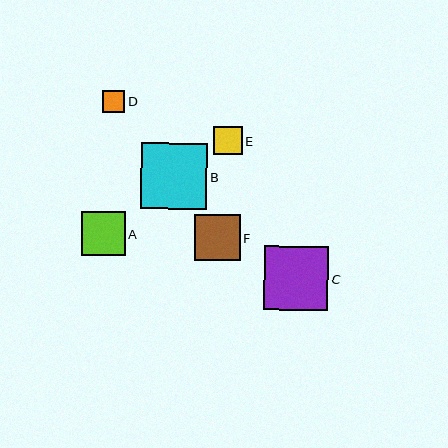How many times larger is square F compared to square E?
Square F is approximately 1.6 times the size of square E.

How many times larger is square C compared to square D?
Square C is approximately 3.0 times the size of square D.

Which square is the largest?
Square B is the largest with a size of approximately 66 pixels.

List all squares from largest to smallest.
From largest to smallest: B, C, F, A, E, D.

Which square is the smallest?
Square D is the smallest with a size of approximately 22 pixels.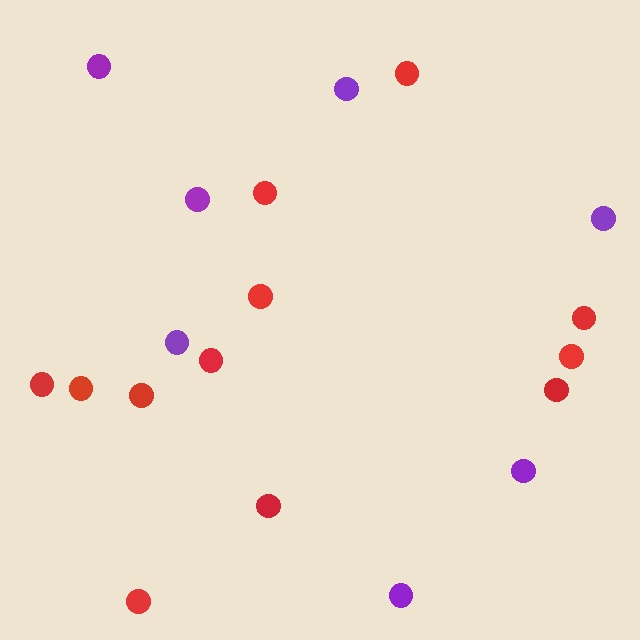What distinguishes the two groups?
There are 2 groups: one group of red circles (12) and one group of purple circles (7).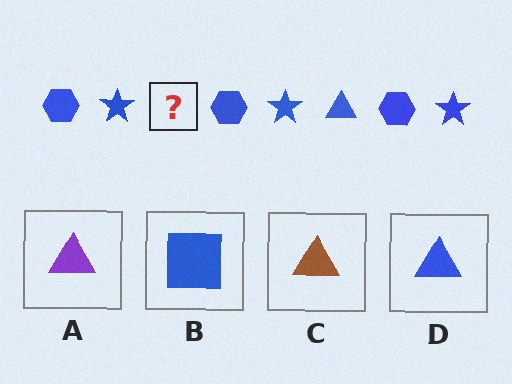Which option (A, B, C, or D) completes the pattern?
D.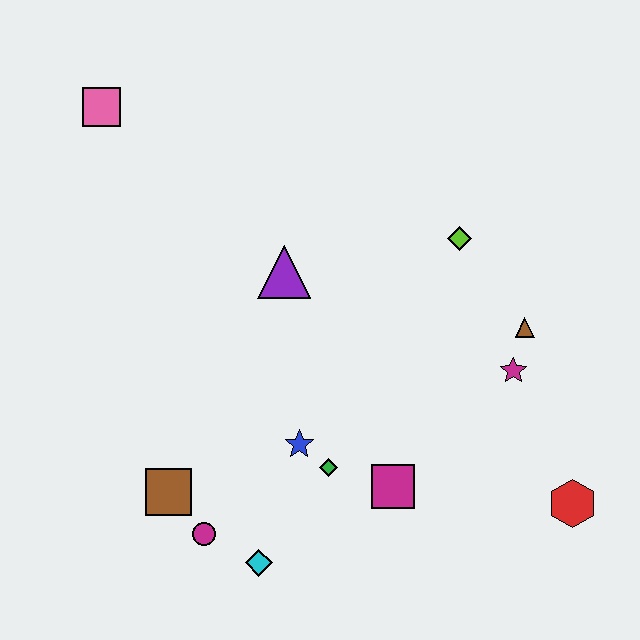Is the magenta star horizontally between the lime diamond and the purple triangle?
No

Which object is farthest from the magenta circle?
The pink square is farthest from the magenta circle.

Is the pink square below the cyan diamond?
No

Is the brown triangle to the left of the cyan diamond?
No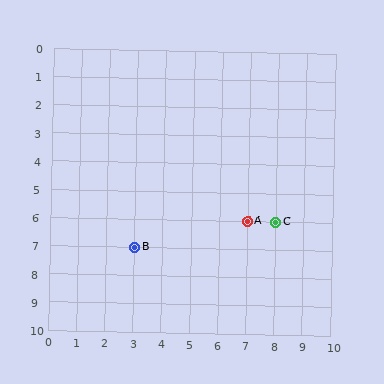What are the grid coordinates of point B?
Point B is at grid coordinates (3, 7).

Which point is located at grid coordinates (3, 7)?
Point B is at (3, 7).